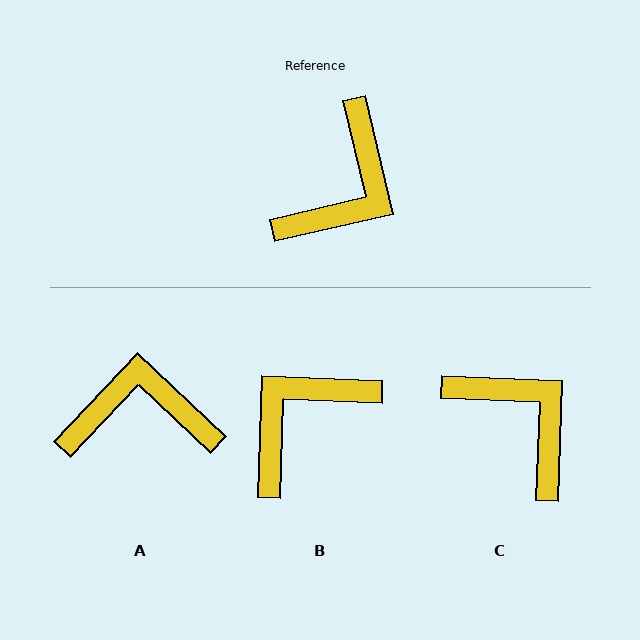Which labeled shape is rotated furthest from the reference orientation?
B, about 165 degrees away.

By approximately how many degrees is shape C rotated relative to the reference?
Approximately 75 degrees counter-clockwise.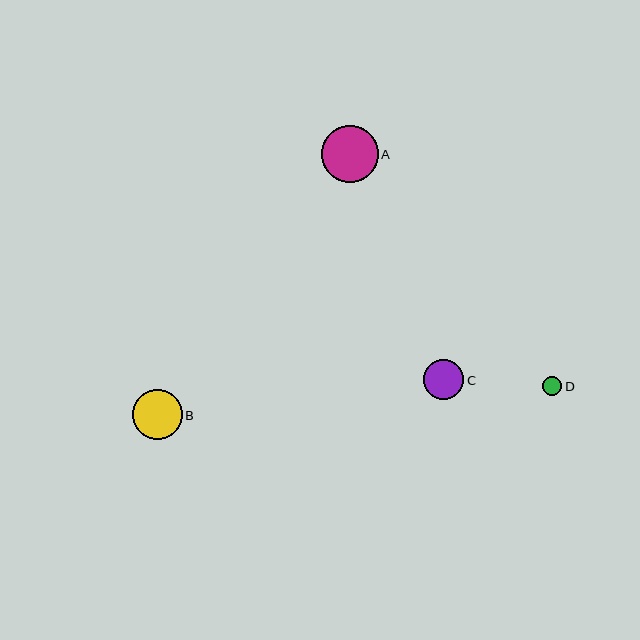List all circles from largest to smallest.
From largest to smallest: A, B, C, D.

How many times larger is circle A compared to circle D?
Circle A is approximately 3.0 times the size of circle D.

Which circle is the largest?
Circle A is the largest with a size of approximately 56 pixels.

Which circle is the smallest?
Circle D is the smallest with a size of approximately 19 pixels.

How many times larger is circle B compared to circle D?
Circle B is approximately 2.6 times the size of circle D.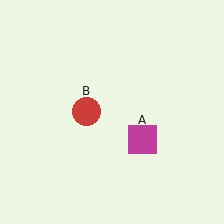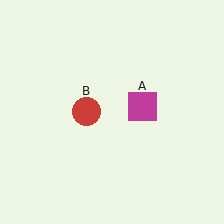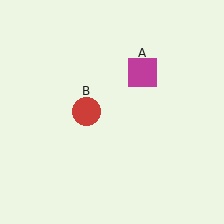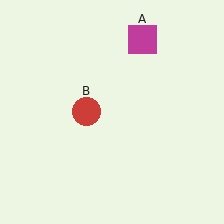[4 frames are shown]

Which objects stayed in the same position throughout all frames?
Red circle (object B) remained stationary.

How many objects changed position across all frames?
1 object changed position: magenta square (object A).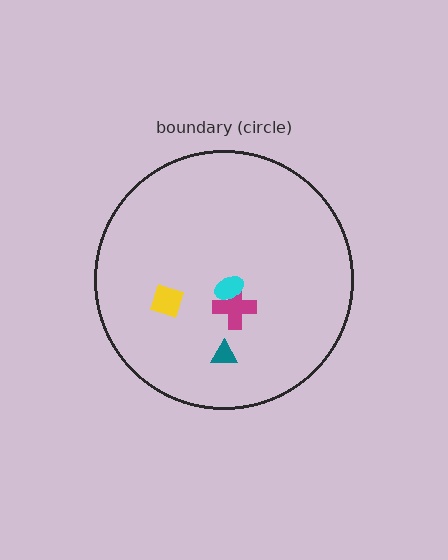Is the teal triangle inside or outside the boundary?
Inside.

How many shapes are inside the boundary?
4 inside, 0 outside.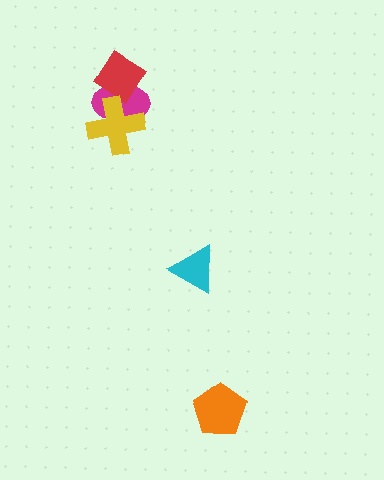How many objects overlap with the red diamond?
2 objects overlap with the red diamond.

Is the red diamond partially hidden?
Yes, it is partially covered by another shape.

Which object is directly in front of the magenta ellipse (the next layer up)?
The red diamond is directly in front of the magenta ellipse.